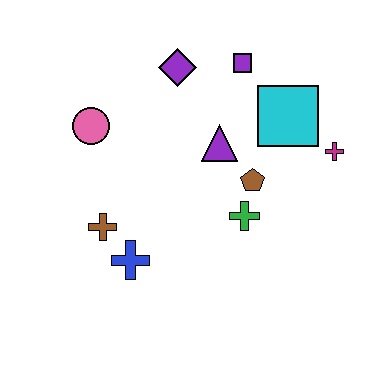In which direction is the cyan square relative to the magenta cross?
The cyan square is to the left of the magenta cross.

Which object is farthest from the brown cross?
The magenta cross is farthest from the brown cross.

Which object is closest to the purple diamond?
The purple square is closest to the purple diamond.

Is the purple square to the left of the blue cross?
No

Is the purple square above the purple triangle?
Yes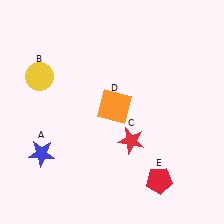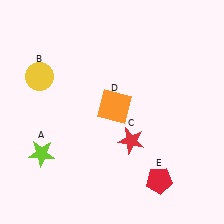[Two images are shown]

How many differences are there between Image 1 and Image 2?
There is 1 difference between the two images.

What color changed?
The star (A) changed from blue in Image 1 to lime in Image 2.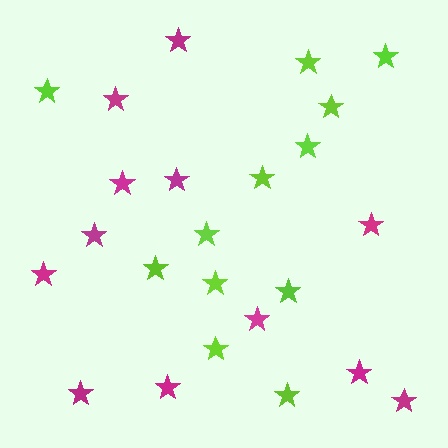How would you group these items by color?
There are 2 groups: one group of magenta stars (12) and one group of lime stars (12).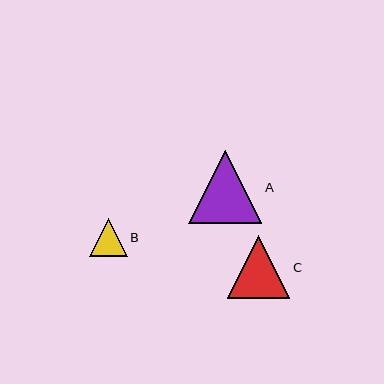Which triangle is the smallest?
Triangle B is the smallest with a size of approximately 38 pixels.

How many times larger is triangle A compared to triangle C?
Triangle A is approximately 1.2 times the size of triangle C.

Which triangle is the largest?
Triangle A is the largest with a size of approximately 73 pixels.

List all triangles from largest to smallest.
From largest to smallest: A, C, B.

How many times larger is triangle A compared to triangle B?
Triangle A is approximately 1.9 times the size of triangle B.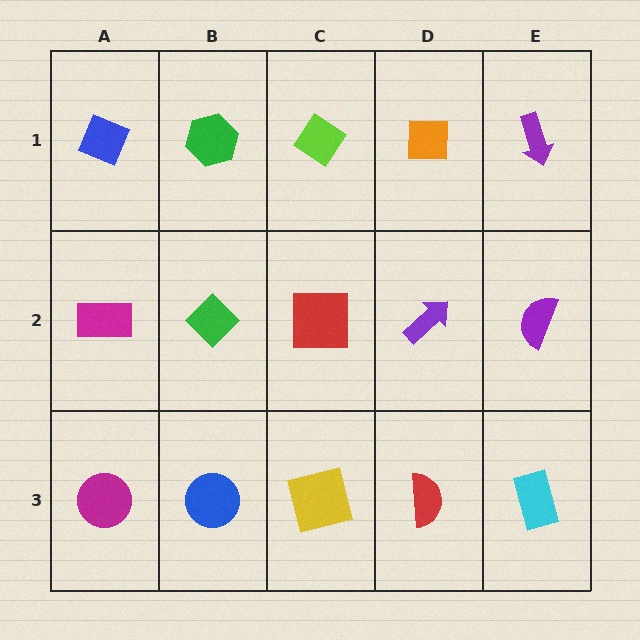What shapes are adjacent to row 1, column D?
A purple arrow (row 2, column D), a lime diamond (row 1, column C), a purple arrow (row 1, column E).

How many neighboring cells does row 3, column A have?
2.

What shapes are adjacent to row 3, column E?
A purple semicircle (row 2, column E), a red semicircle (row 3, column D).